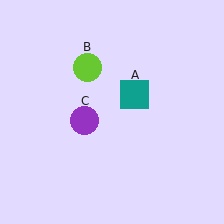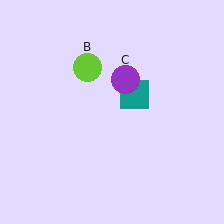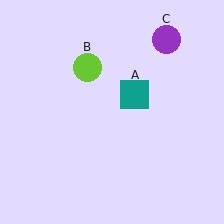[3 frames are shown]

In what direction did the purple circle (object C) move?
The purple circle (object C) moved up and to the right.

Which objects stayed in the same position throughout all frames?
Teal square (object A) and lime circle (object B) remained stationary.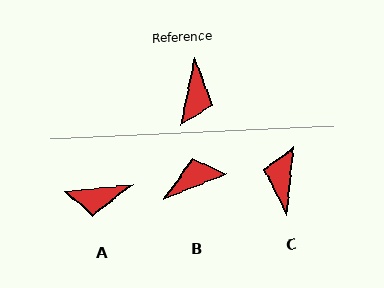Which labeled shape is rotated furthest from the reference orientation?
C, about 174 degrees away.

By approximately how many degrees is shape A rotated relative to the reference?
Approximately 73 degrees clockwise.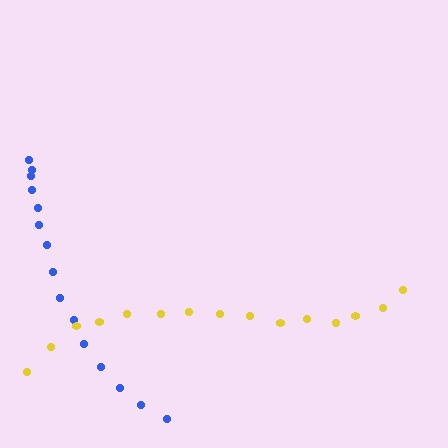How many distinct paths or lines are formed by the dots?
There are 2 distinct paths.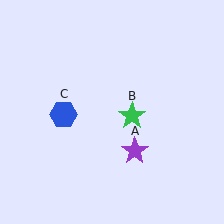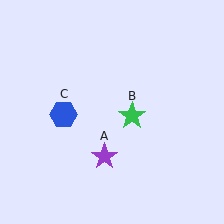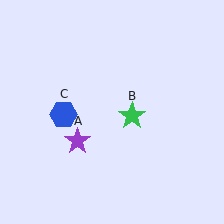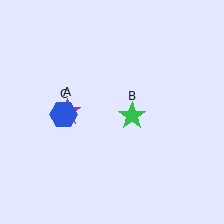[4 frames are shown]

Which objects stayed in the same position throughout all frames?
Green star (object B) and blue hexagon (object C) remained stationary.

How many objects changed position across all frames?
1 object changed position: purple star (object A).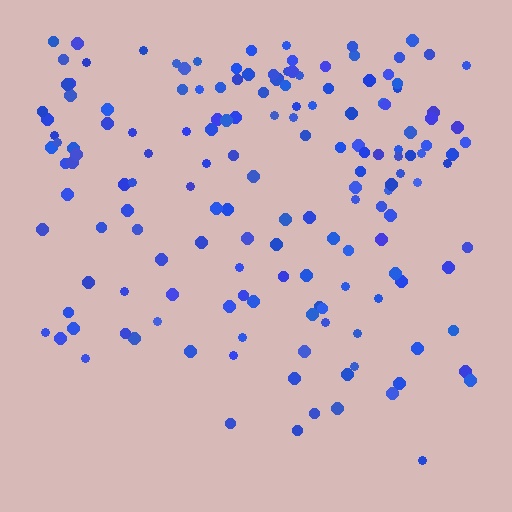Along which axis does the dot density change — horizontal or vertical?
Vertical.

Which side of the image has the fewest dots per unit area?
The bottom.